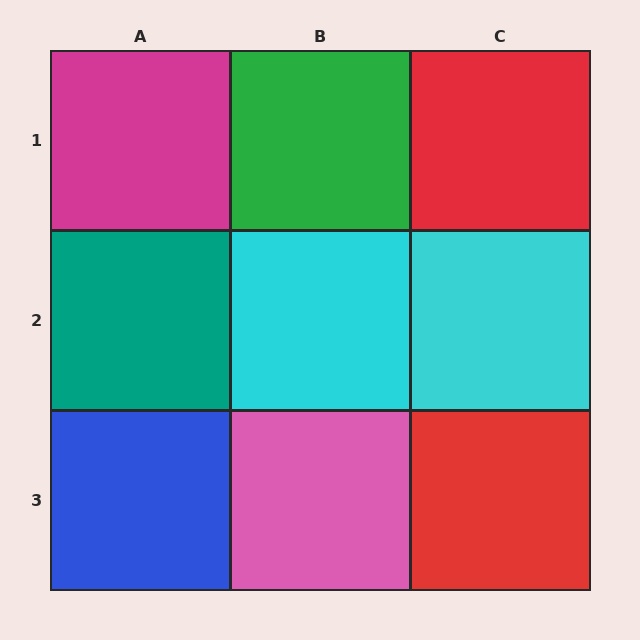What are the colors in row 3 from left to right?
Blue, pink, red.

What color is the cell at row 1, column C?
Red.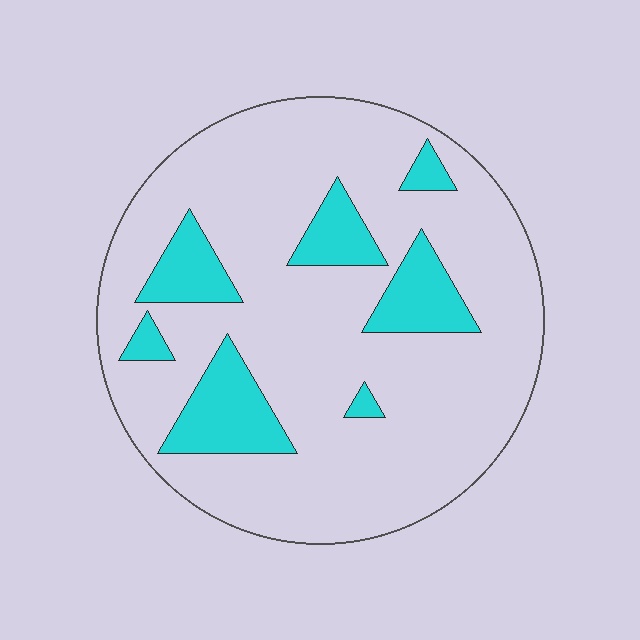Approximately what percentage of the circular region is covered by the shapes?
Approximately 20%.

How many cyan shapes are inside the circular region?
7.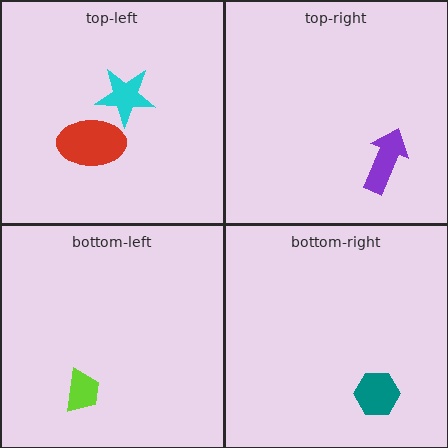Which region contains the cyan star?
The top-left region.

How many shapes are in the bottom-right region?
1.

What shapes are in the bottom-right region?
The teal hexagon.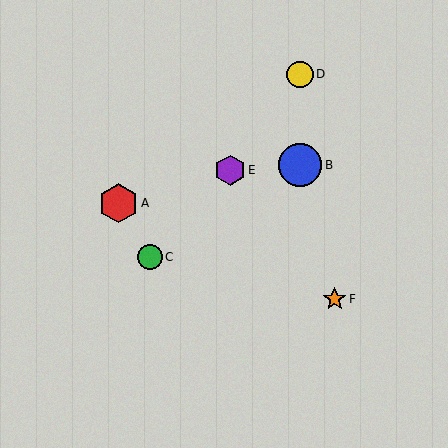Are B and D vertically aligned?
Yes, both are at x≈300.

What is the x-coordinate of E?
Object E is at x≈230.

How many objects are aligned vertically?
2 objects (B, D) are aligned vertically.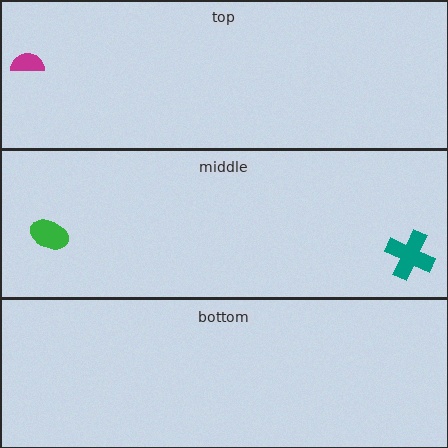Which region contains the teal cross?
The middle region.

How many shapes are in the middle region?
2.